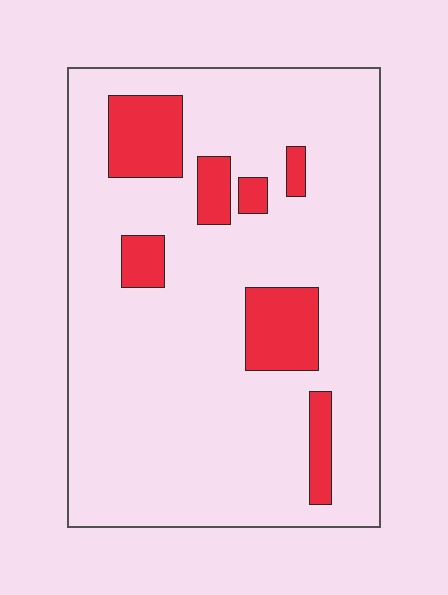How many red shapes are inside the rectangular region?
7.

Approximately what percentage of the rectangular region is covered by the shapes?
Approximately 15%.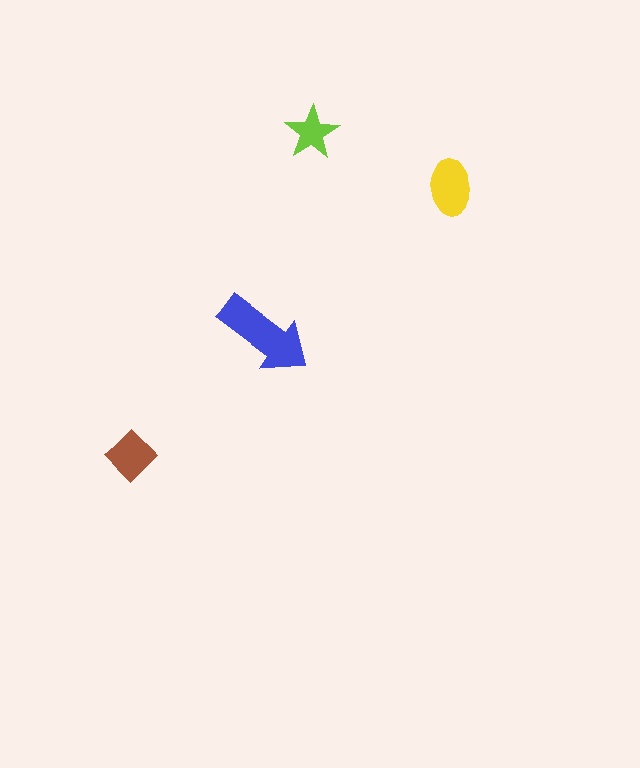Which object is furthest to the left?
The brown diamond is leftmost.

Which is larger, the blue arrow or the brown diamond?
The blue arrow.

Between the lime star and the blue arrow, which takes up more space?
The blue arrow.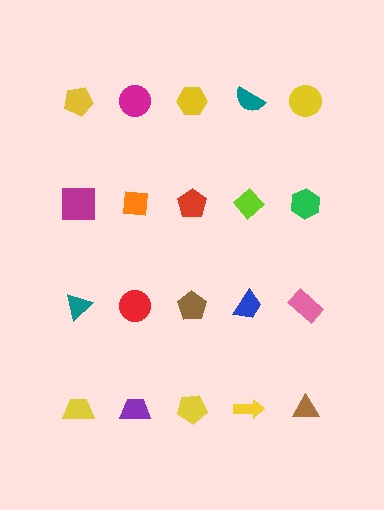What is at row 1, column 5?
A yellow circle.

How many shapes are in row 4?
5 shapes.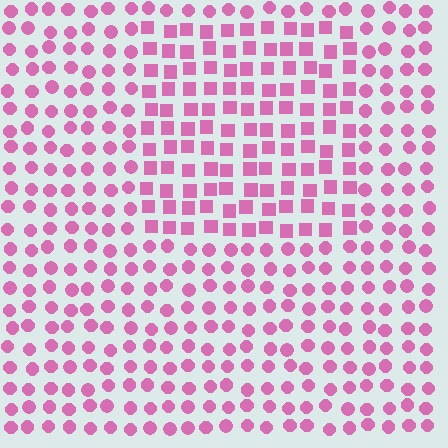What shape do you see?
I see a rectangle.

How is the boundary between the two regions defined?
The boundary is defined by a change in element shape: squares inside vs. circles outside. All elements share the same color and spacing.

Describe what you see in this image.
The image is filled with small pink elements arranged in a uniform grid. A rectangle-shaped region contains squares, while the surrounding area contains circles. The boundary is defined purely by the change in element shape.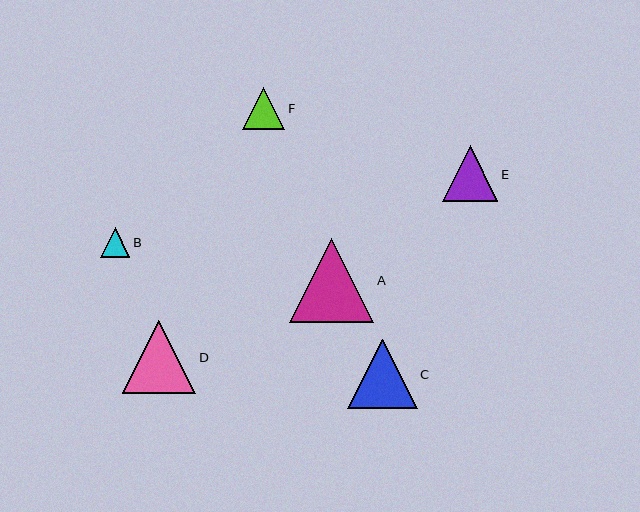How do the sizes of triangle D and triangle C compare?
Triangle D and triangle C are approximately the same size.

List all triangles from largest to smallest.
From largest to smallest: A, D, C, E, F, B.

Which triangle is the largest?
Triangle A is the largest with a size of approximately 84 pixels.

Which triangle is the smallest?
Triangle B is the smallest with a size of approximately 29 pixels.